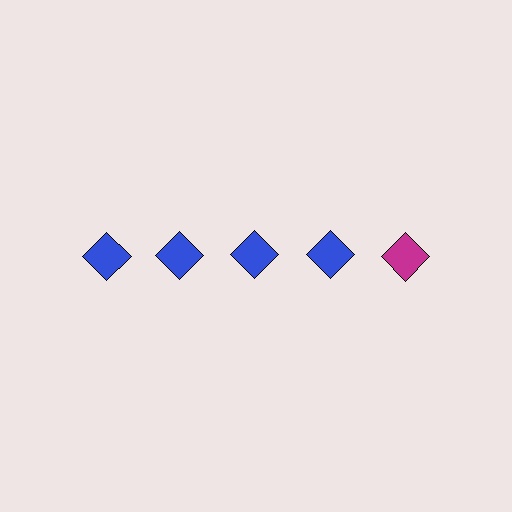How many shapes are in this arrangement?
There are 5 shapes arranged in a grid pattern.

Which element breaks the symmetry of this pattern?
The magenta diamond in the top row, rightmost column breaks the symmetry. All other shapes are blue diamonds.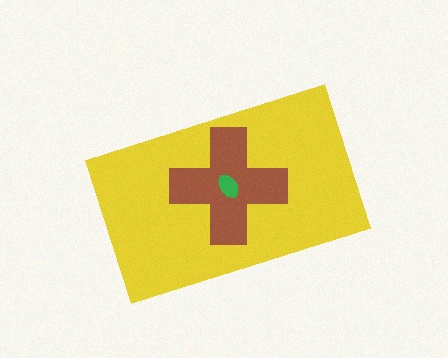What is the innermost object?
The green ellipse.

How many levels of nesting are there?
3.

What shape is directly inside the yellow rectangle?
The brown cross.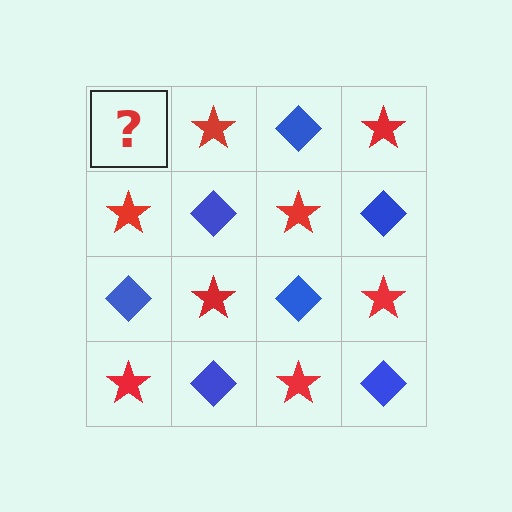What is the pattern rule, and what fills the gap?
The rule is that it alternates blue diamond and red star in a checkerboard pattern. The gap should be filled with a blue diamond.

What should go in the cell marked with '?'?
The missing cell should contain a blue diamond.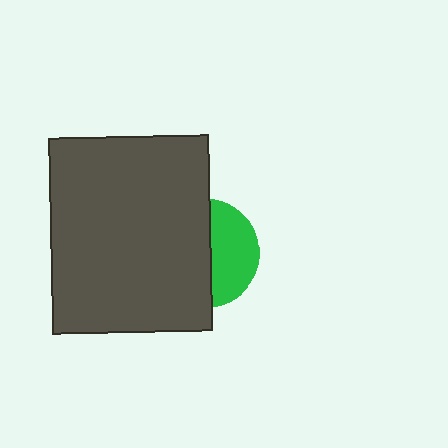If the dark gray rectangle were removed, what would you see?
You would see the complete green circle.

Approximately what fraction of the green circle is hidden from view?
Roughly 59% of the green circle is hidden behind the dark gray rectangle.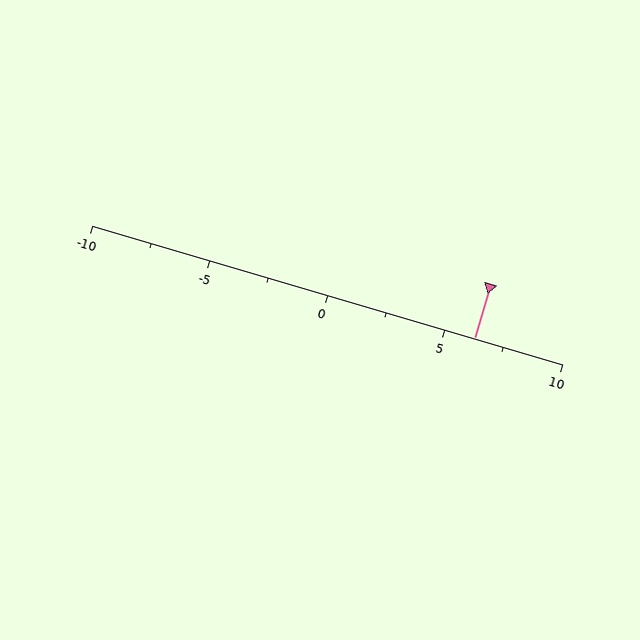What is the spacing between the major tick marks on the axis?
The major ticks are spaced 5 apart.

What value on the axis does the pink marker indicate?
The marker indicates approximately 6.2.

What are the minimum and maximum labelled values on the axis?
The axis runs from -10 to 10.